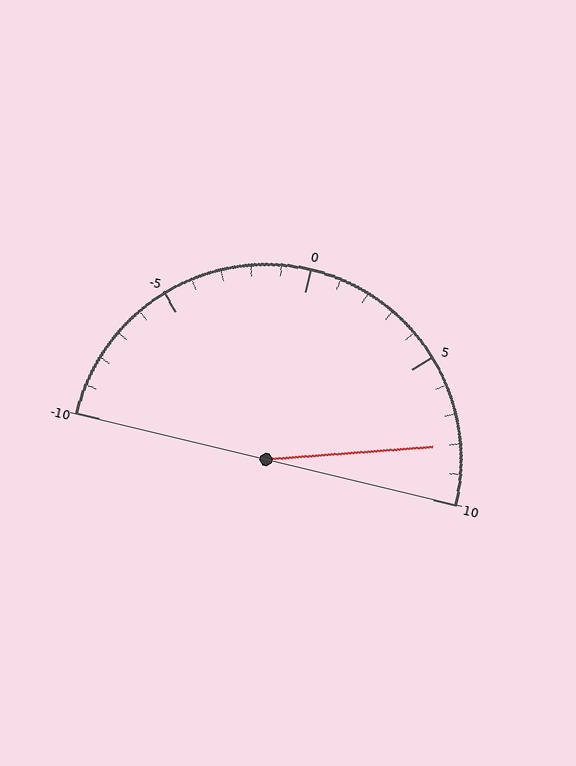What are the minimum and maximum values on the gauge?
The gauge ranges from -10 to 10.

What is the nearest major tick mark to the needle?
The nearest major tick mark is 10.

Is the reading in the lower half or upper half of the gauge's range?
The reading is in the upper half of the range (-10 to 10).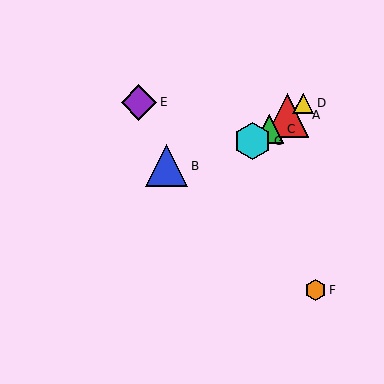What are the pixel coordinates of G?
Object G is at (252, 141).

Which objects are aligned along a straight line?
Objects A, C, D, G are aligned along a straight line.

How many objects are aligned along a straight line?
4 objects (A, C, D, G) are aligned along a straight line.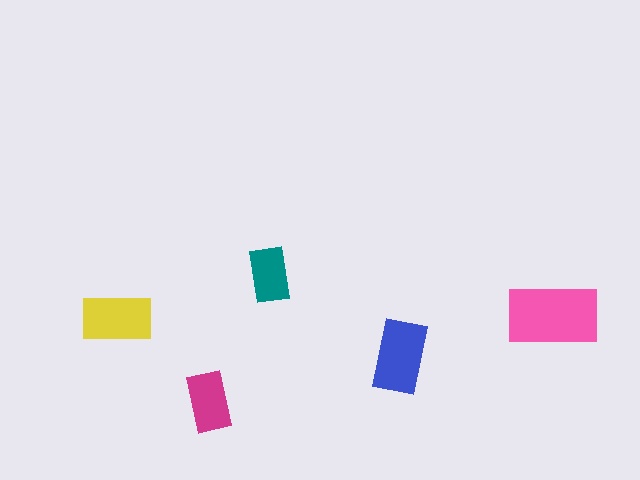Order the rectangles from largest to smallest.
the pink one, the blue one, the yellow one, the magenta one, the teal one.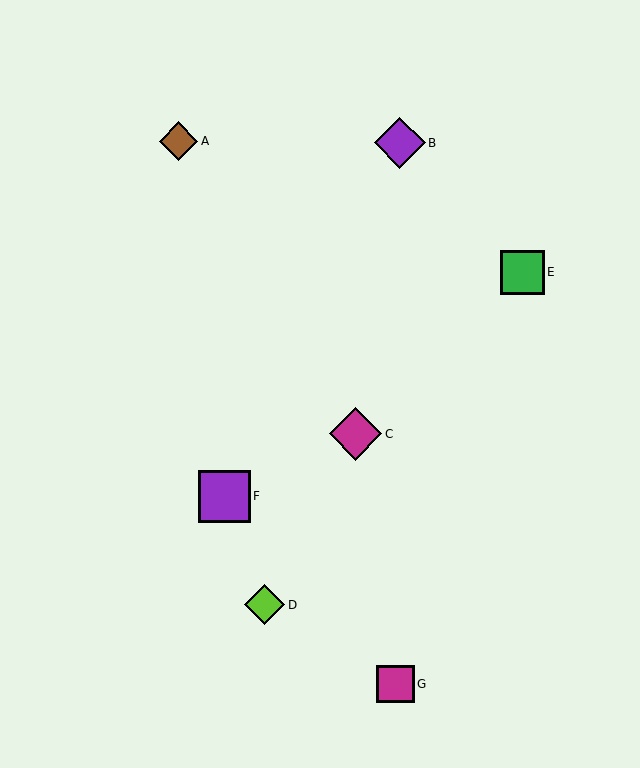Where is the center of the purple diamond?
The center of the purple diamond is at (400, 143).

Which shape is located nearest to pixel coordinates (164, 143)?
The brown diamond (labeled A) at (179, 141) is nearest to that location.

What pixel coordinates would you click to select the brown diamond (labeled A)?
Click at (179, 141) to select the brown diamond A.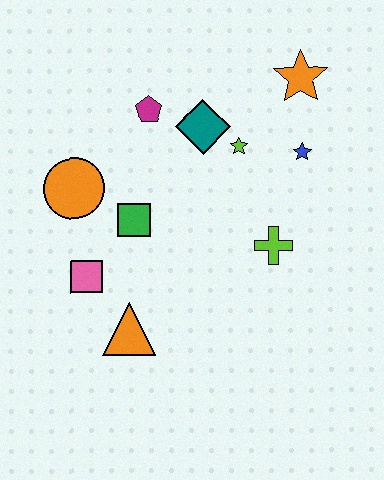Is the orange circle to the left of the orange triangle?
Yes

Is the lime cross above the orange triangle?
Yes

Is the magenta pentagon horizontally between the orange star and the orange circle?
Yes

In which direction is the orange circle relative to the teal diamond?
The orange circle is to the left of the teal diamond.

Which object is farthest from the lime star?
The orange triangle is farthest from the lime star.